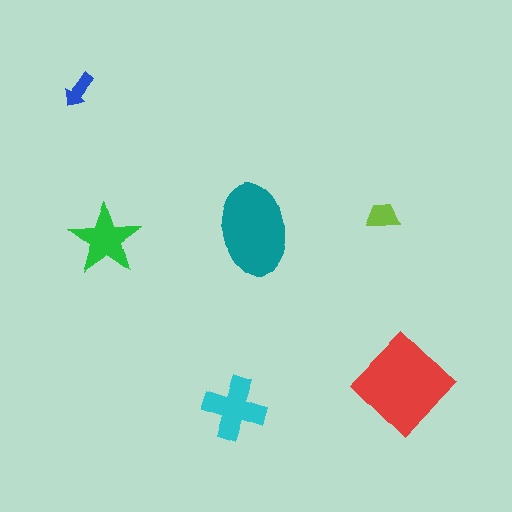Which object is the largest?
The red diamond.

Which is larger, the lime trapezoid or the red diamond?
The red diamond.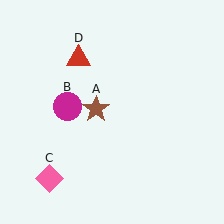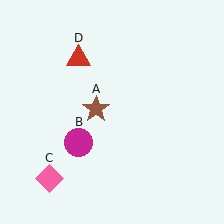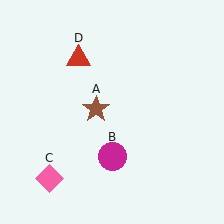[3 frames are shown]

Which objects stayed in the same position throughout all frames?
Brown star (object A) and pink diamond (object C) and red triangle (object D) remained stationary.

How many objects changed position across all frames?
1 object changed position: magenta circle (object B).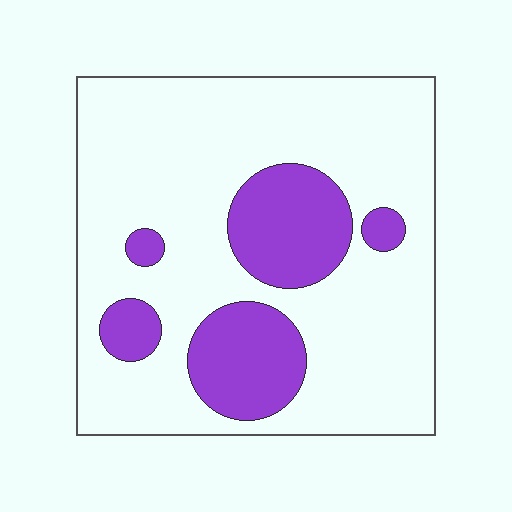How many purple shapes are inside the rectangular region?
5.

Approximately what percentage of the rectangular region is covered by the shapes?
Approximately 25%.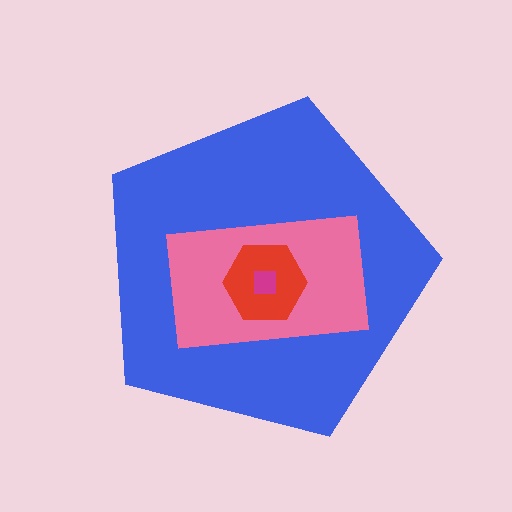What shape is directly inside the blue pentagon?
The pink rectangle.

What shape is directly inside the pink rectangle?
The red hexagon.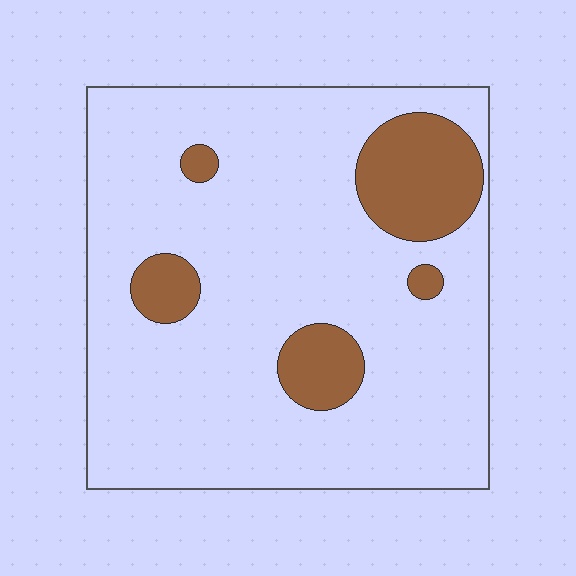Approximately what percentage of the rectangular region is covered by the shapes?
Approximately 15%.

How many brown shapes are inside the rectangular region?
5.